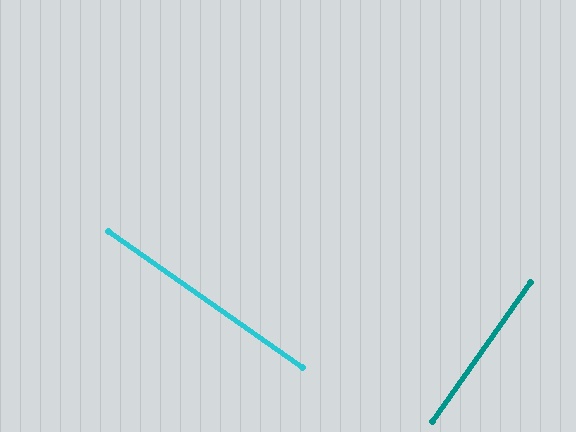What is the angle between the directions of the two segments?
Approximately 90 degrees.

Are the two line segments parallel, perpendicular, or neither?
Perpendicular — they meet at approximately 90°.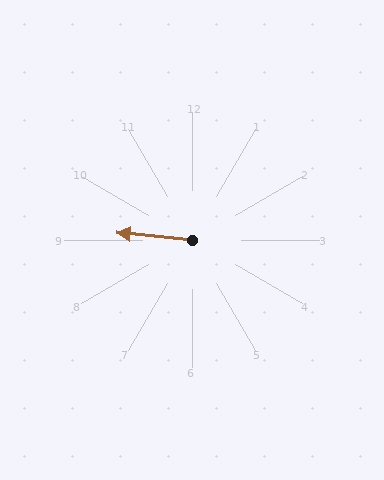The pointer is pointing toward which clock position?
Roughly 9 o'clock.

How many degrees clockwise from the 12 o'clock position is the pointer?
Approximately 276 degrees.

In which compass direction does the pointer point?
West.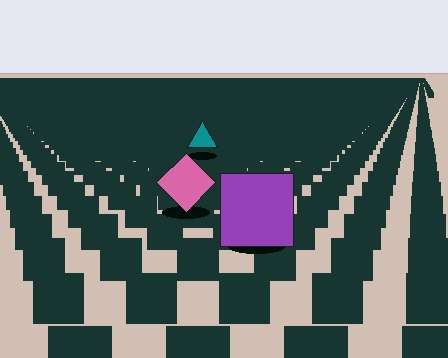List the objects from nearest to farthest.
From nearest to farthest: the purple square, the pink diamond, the teal triangle.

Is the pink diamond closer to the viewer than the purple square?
No. The purple square is closer — you can tell from the texture gradient: the ground texture is coarser near it.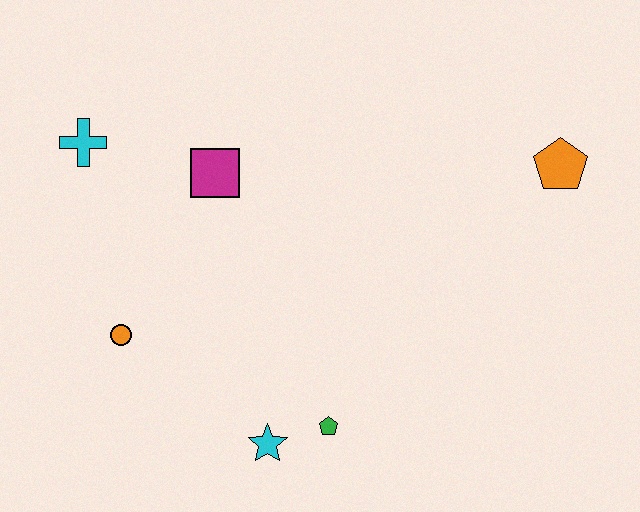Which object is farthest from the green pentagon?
The cyan cross is farthest from the green pentagon.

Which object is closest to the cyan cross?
The magenta square is closest to the cyan cross.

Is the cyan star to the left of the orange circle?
No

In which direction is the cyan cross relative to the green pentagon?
The cyan cross is above the green pentagon.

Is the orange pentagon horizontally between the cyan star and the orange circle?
No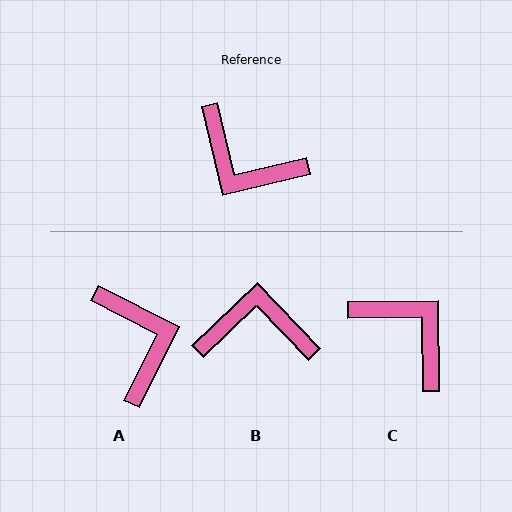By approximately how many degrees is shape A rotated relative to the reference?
Approximately 140 degrees counter-clockwise.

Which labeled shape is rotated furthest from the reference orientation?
C, about 167 degrees away.